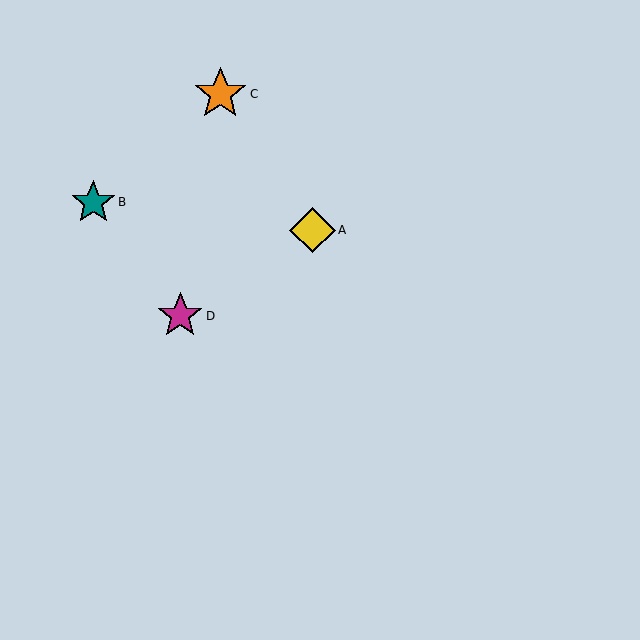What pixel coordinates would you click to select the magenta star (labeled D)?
Click at (180, 316) to select the magenta star D.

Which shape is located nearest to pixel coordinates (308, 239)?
The yellow diamond (labeled A) at (312, 230) is nearest to that location.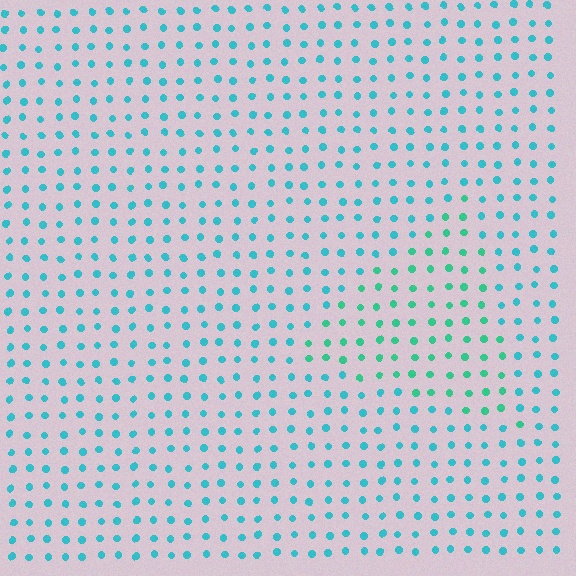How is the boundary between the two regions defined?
The boundary is defined purely by a slight shift in hue (about 29 degrees). Spacing, size, and orientation are identical on both sides.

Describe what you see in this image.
The image is filled with small cyan elements in a uniform arrangement. A triangle-shaped region is visible where the elements are tinted to a slightly different hue, forming a subtle color boundary.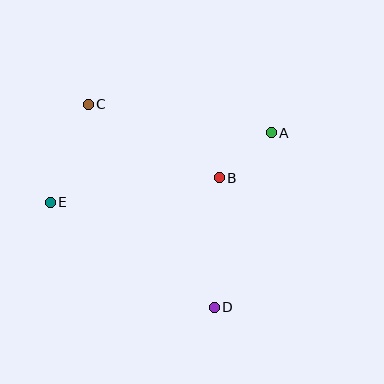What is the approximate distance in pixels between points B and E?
The distance between B and E is approximately 171 pixels.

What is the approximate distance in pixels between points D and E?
The distance between D and E is approximately 195 pixels.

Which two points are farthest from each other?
Points C and D are farthest from each other.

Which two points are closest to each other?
Points A and B are closest to each other.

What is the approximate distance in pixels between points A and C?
The distance between A and C is approximately 185 pixels.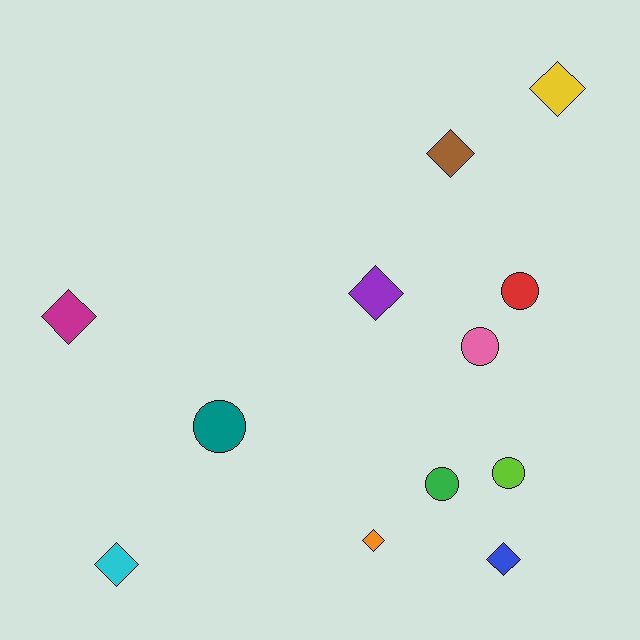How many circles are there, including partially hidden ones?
There are 5 circles.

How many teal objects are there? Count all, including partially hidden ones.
There is 1 teal object.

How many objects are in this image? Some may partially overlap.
There are 12 objects.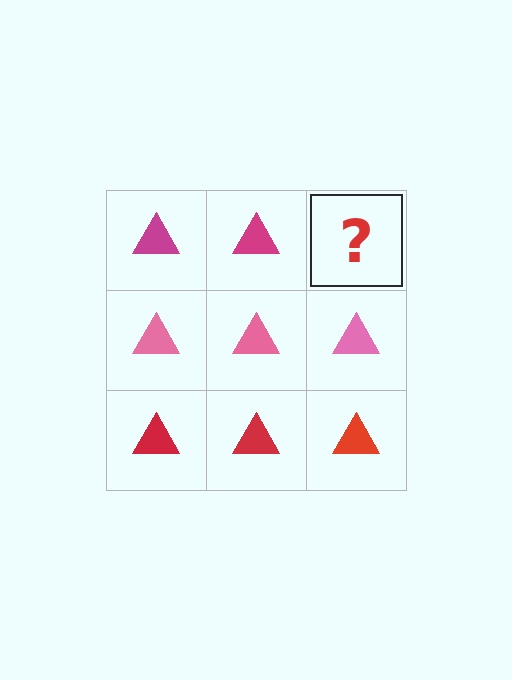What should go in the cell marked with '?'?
The missing cell should contain a magenta triangle.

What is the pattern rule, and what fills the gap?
The rule is that each row has a consistent color. The gap should be filled with a magenta triangle.